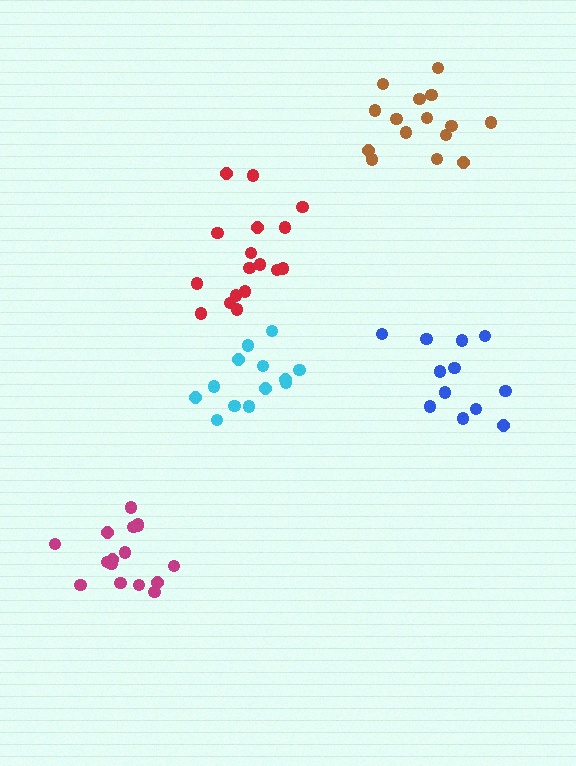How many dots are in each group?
Group 1: 16 dots, Group 2: 13 dots, Group 3: 17 dots, Group 4: 12 dots, Group 5: 15 dots (73 total).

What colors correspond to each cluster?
The clusters are colored: magenta, cyan, red, blue, brown.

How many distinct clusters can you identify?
There are 5 distinct clusters.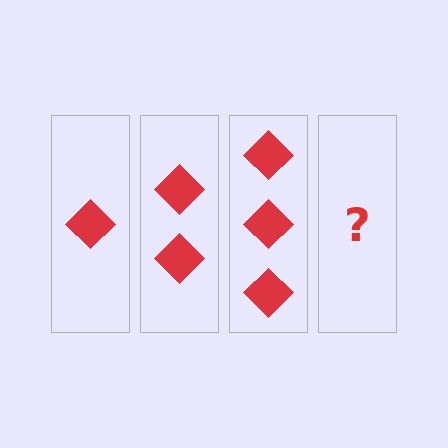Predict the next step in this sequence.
The next step is 4 diamonds.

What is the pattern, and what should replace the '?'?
The pattern is that each step adds one more diamond. The '?' should be 4 diamonds.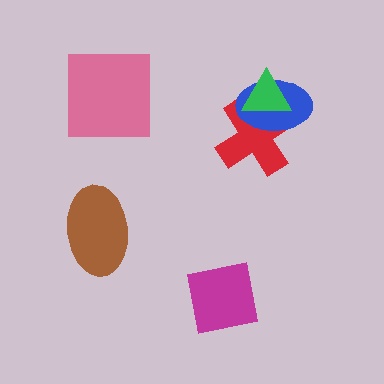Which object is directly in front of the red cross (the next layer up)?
The blue ellipse is directly in front of the red cross.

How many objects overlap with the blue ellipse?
2 objects overlap with the blue ellipse.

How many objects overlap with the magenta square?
0 objects overlap with the magenta square.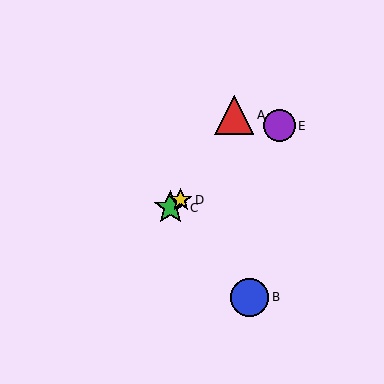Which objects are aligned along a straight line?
Objects C, D, E are aligned along a straight line.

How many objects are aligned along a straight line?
3 objects (C, D, E) are aligned along a straight line.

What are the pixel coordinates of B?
Object B is at (250, 297).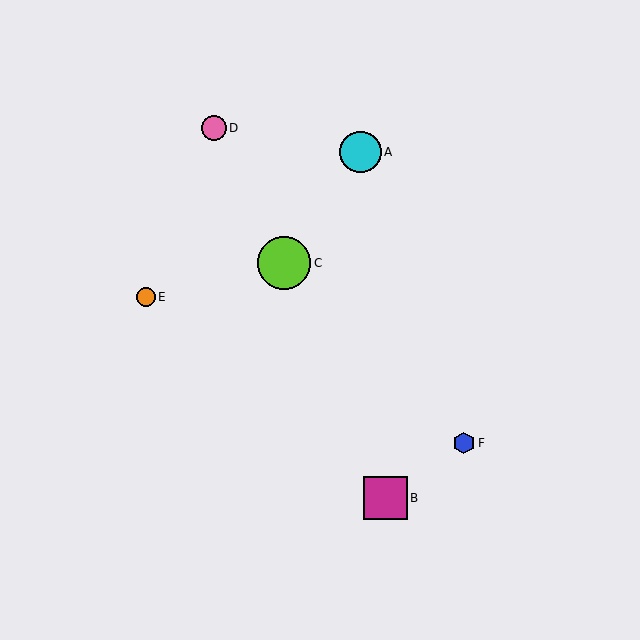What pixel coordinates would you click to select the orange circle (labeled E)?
Click at (146, 297) to select the orange circle E.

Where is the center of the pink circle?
The center of the pink circle is at (214, 128).